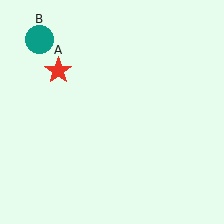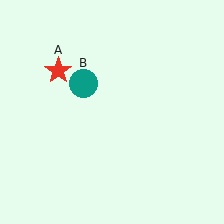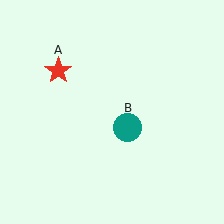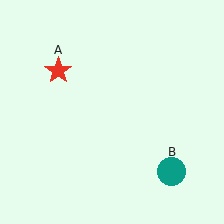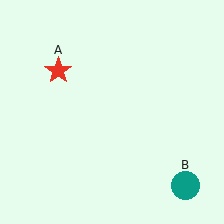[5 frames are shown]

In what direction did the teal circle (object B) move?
The teal circle (object B) moved down and to the right.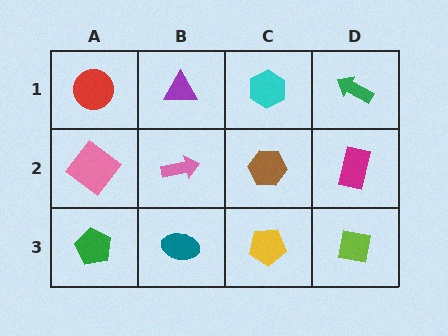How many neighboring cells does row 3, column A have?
2.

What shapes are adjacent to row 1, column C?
A brown hexagon (row 2, column C), a purple triangle (row 1, column B), a green arrow (row 1, column D).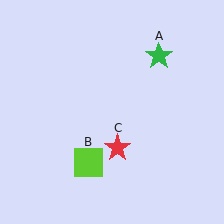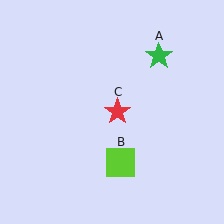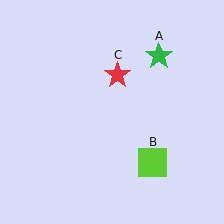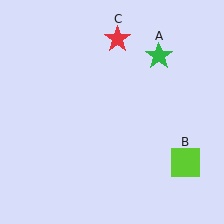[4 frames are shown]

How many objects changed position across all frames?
2 objects changed position: lime square (object B), red star (object C).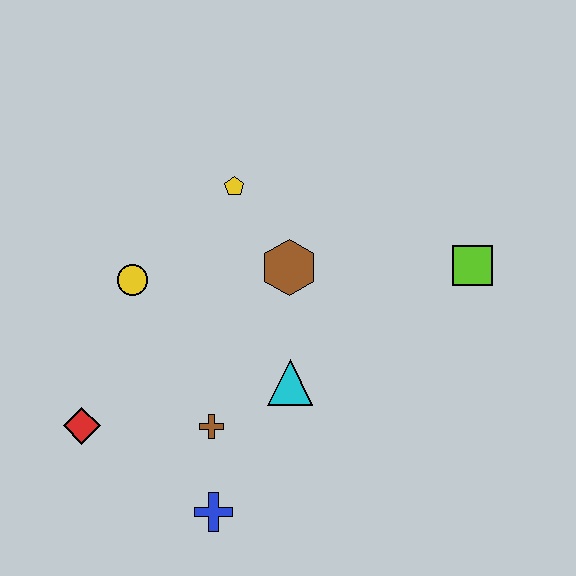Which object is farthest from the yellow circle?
The lime square is farthest from the yellow circle.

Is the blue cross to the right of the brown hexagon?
No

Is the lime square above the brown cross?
Yes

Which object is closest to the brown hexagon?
The yellow pentagon is closest to the brown hexagon.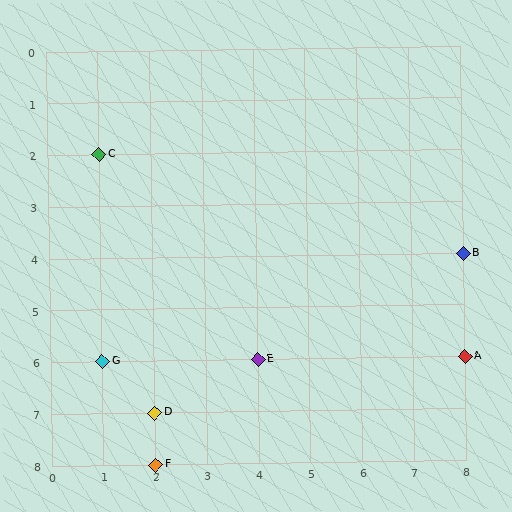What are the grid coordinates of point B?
Point B is at grid coordinates (8, 4).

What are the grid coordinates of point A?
Point A is at grid coordinates (8, 6).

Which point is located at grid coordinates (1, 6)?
Point G is at (1, 6).